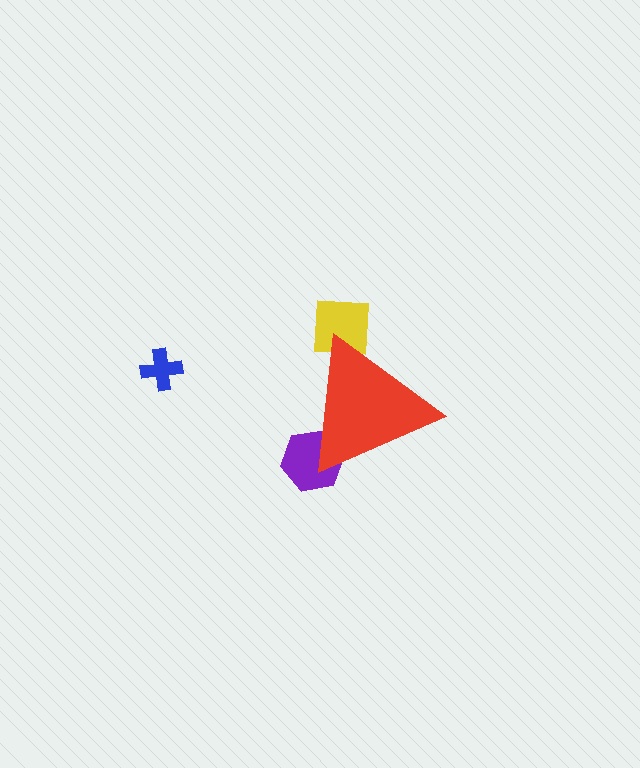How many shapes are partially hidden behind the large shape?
2 shapes are partially hidden.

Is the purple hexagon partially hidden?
Yes, the purple hexagon is partially hidden behind the red triangle.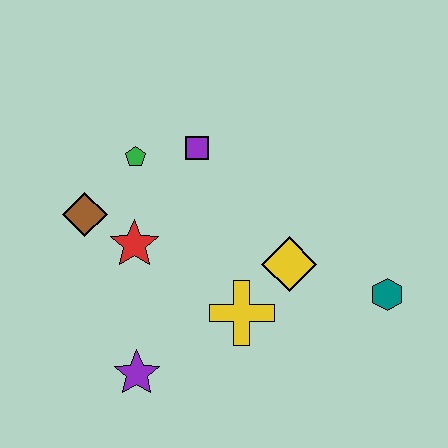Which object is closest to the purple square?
The green pentagon is closest to the purple square.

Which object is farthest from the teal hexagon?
The brown diamond is farthest from the teal hexagon.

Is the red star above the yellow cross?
Yes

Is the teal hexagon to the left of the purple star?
No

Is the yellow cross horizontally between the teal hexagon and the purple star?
Yes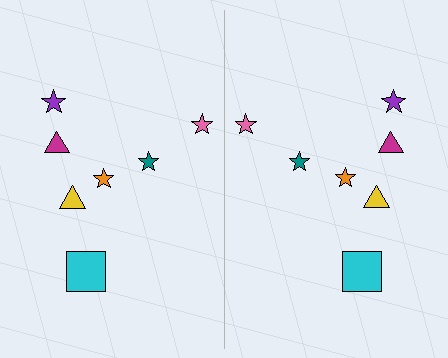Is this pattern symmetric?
Yes, this pattern has bilateral (reflection) symmetry.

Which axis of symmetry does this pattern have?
The pattern has a vertical axis of symmetry running through the center of the image.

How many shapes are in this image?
There are 14 shapes in this image.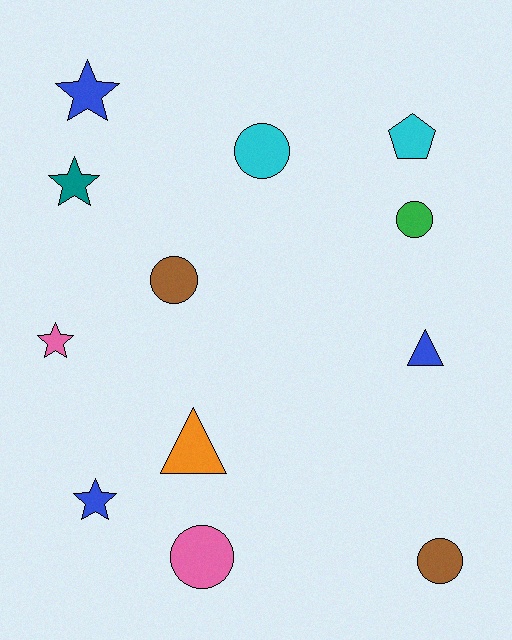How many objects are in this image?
There are 12 objects.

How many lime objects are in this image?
There are no lime objects.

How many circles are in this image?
There are 5 circles.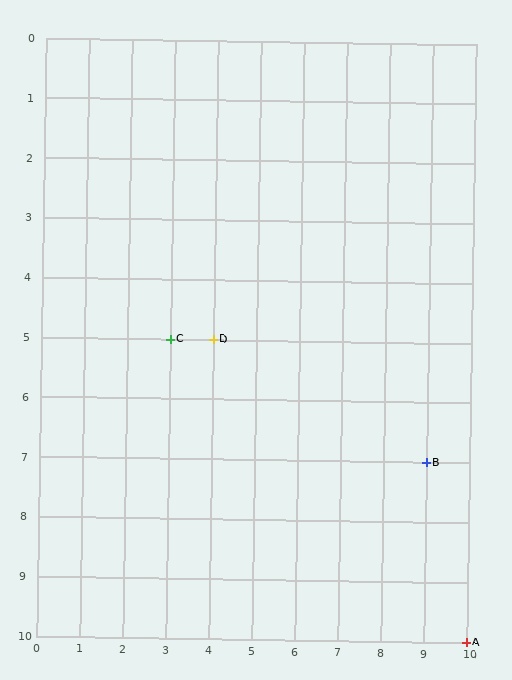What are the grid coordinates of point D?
Point D is at grid coordinates (4, 5).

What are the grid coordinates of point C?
Point C is at grid coordinates (3, 5).